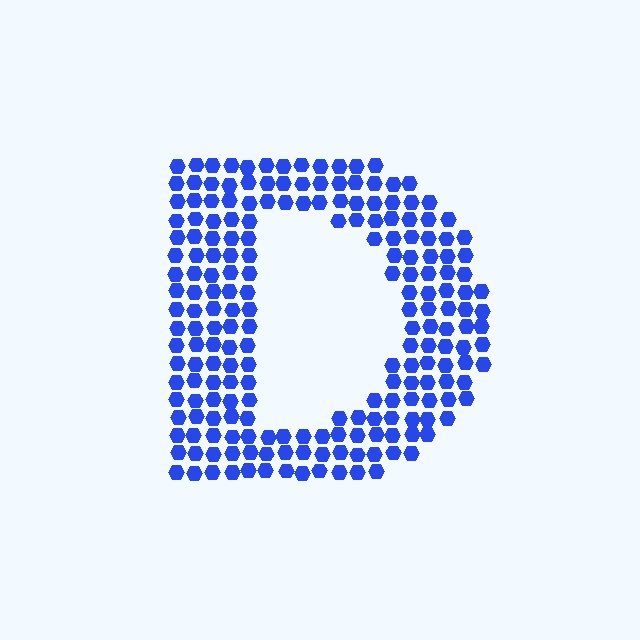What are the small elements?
The small elements are hexagons.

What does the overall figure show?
The overall figure shows the letter D.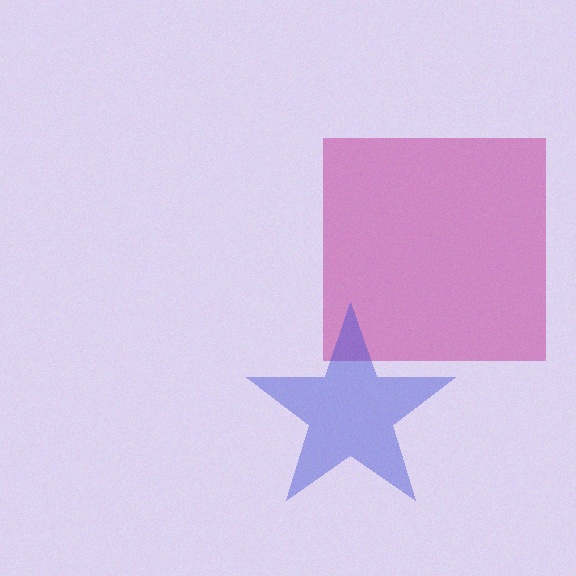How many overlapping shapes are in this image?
There are 2 overlapping shapes in the image.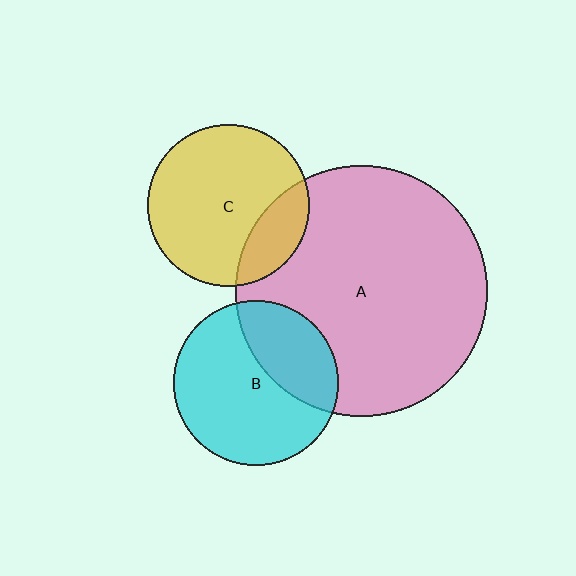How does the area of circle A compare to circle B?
Approximately 2.3 times.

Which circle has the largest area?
Circle A (pink).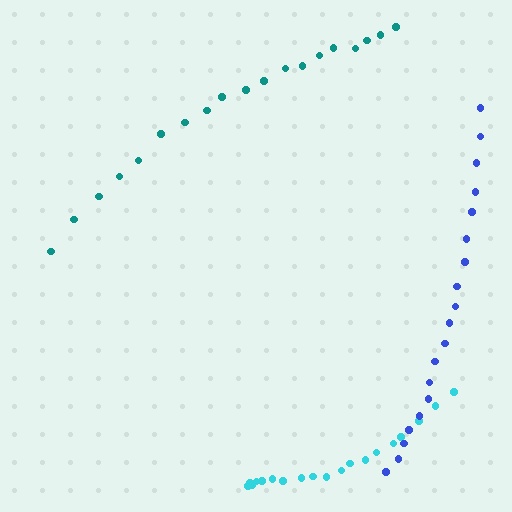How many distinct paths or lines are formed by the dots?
There are 3 distinct paths.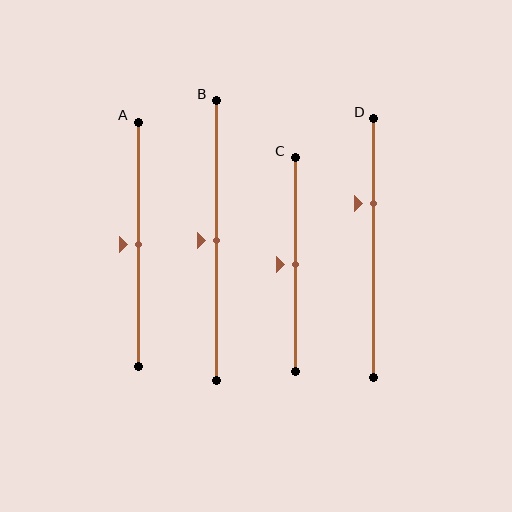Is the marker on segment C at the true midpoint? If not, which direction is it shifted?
Yes, the marker on segment C is at the true midpoint.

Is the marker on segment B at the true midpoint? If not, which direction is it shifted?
Yes, the marker on segment B is at the true midpoint.